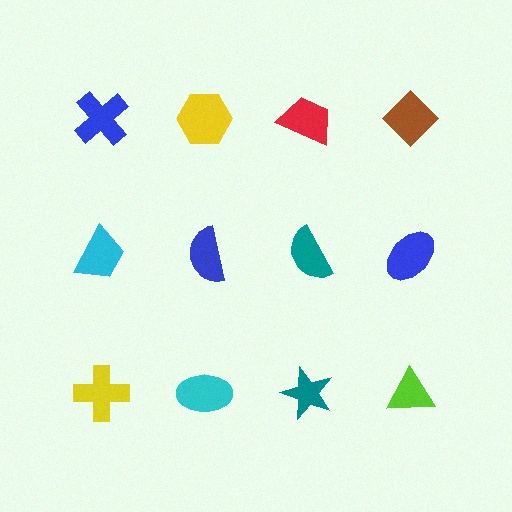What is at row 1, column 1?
A blue cross.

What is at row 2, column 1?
A cyan trapezoid.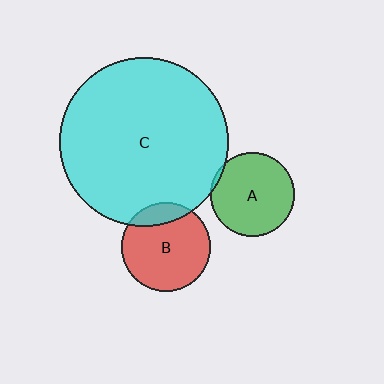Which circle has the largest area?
Circle C (cyan).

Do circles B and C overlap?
Yes.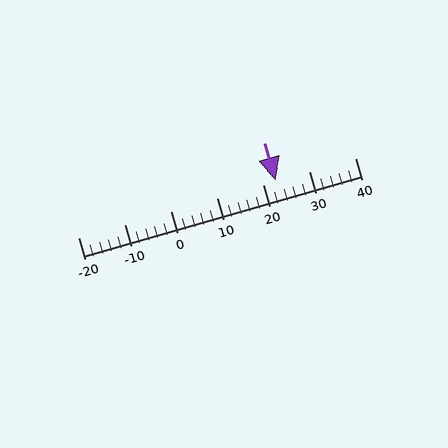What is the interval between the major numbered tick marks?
The major tick marks are spaced 10 units apart.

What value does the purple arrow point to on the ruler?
The purple arrow points to approximately 23.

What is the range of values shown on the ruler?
The ruler shows values from -20 to 40.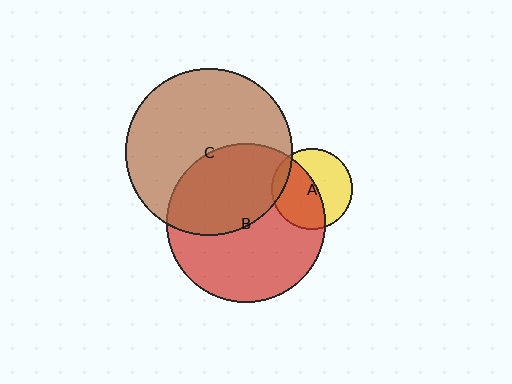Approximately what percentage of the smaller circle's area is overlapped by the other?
Approximately 50%.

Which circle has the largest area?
Circle C (brown).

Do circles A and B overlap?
Yes.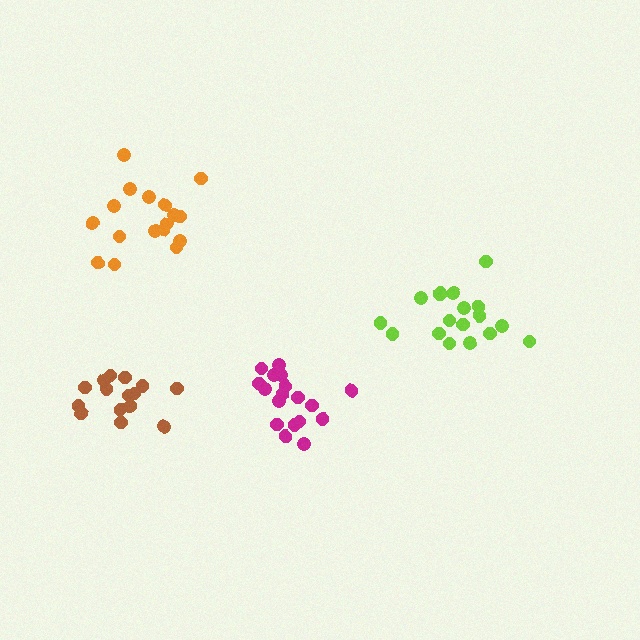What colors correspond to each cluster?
The clusters are colored: lime, orange, brown, magenta.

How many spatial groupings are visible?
There are 4 spatial groupings.